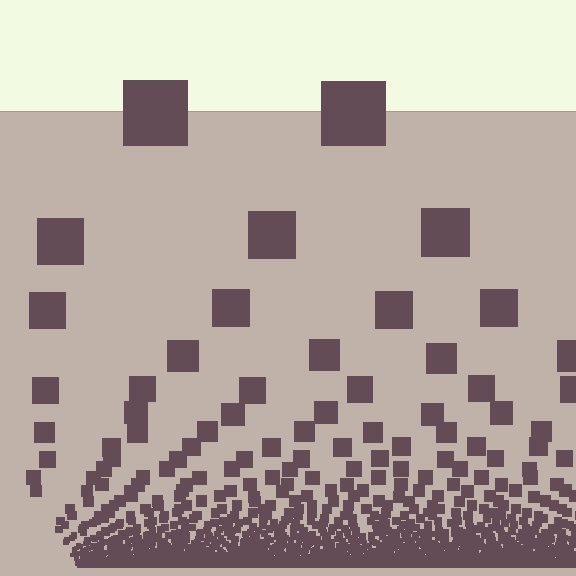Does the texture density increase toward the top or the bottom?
Density increases toward the bottom.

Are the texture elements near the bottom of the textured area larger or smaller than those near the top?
Smaller. The gradient is inverted — elements near the bottom are smaller and denser.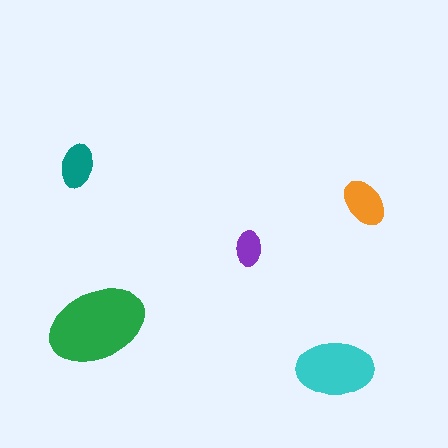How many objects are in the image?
There are 5 objects in the image.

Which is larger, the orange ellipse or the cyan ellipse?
The cyan one.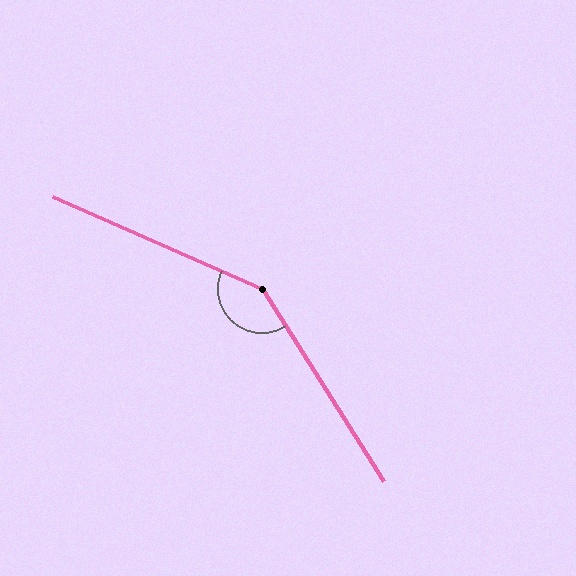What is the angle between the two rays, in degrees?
Approximately 146 degrees.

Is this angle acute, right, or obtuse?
It is obtuse.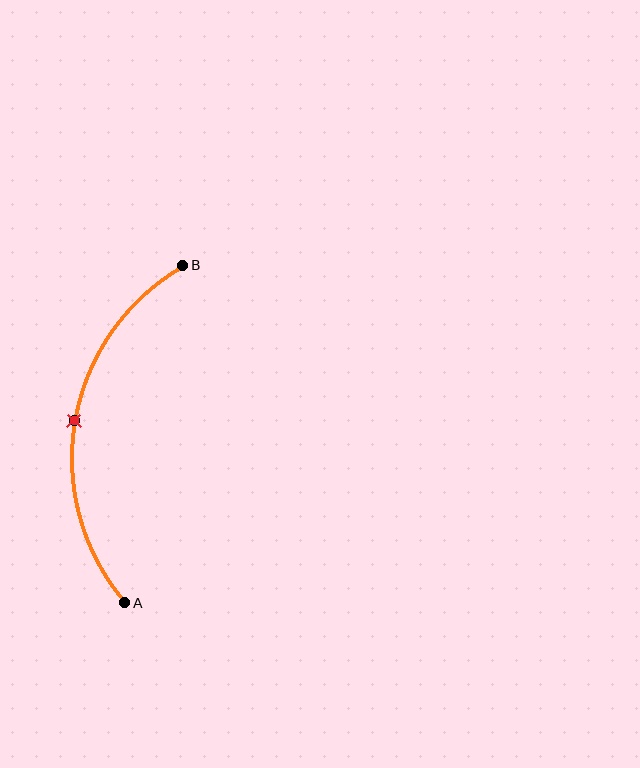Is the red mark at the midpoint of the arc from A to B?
Yes. The red mark lies on the arc at equal arc-length from both A and B — it is the arc midpoint.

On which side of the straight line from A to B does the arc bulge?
The arc bulges to the left of the straight line connecting A and B.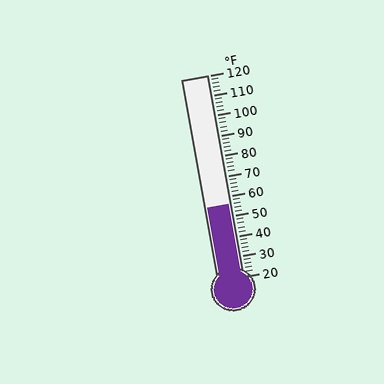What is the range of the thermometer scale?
The thermometer scale ranges from 20°F to 120°F.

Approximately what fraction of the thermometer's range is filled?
The thermometer is filled to approximately 35% of its range.